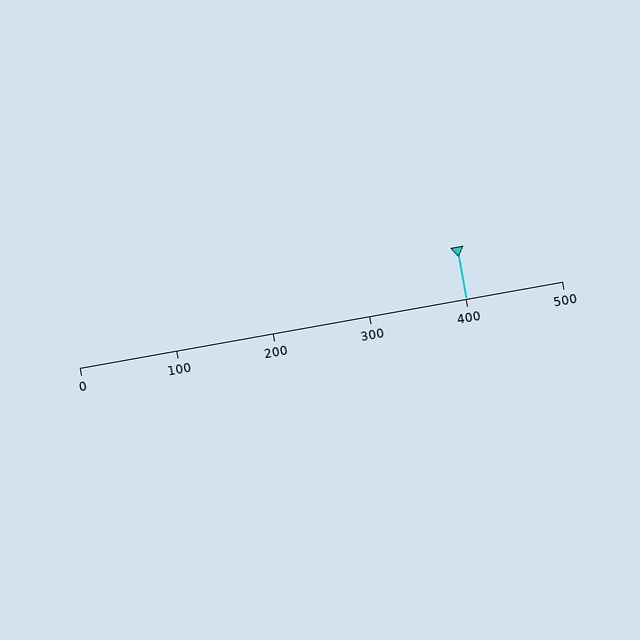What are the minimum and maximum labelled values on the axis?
The axis runs from 0 to 500.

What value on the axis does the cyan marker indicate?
The marker indicates approximately 400.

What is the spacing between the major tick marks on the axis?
The major ticks are spaced 100 apart.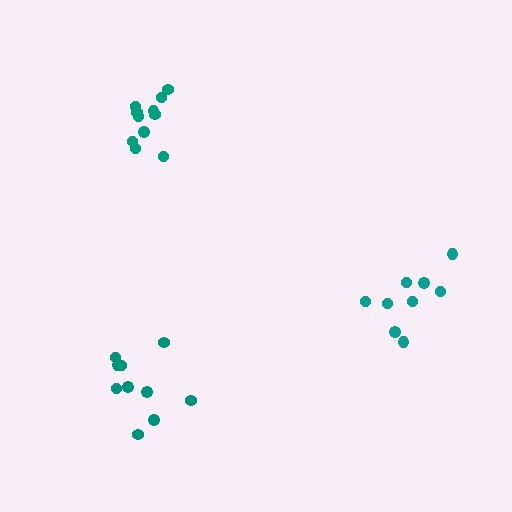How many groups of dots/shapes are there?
There are 3 groups.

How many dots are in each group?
Group 1: 9 dots, Group 2: 11 dots, Group 3: 10 dots (30 total).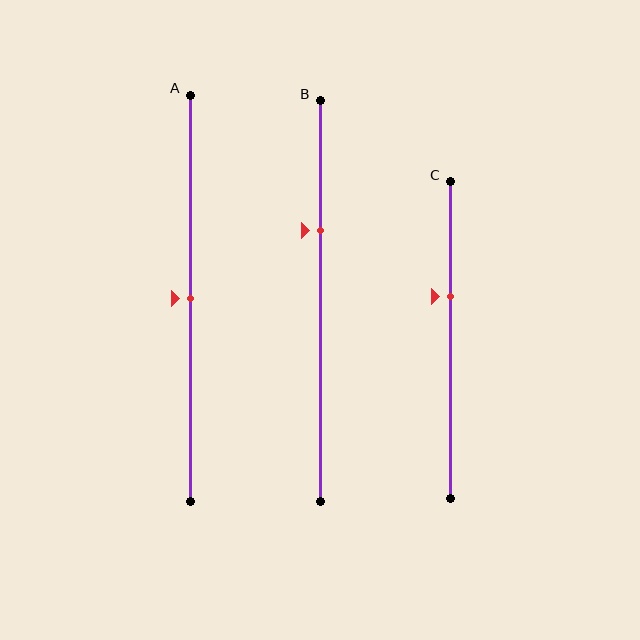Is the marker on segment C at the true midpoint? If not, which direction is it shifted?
No, the marker on segment C is shifted upward by about 14% of the segment length.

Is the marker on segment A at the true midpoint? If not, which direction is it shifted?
Yes, the marker on segment A is at the true midpoint.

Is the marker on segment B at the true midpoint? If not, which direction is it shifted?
No, the marker on segment B is shifted upward by about 18% of the segment length.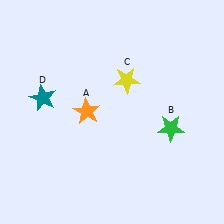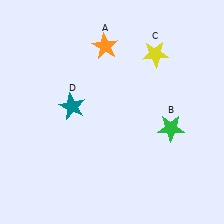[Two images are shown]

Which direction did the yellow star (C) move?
The yellow star (C) moved right.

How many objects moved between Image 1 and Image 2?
3 objects moved between the two images.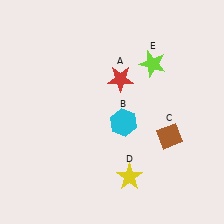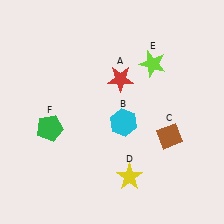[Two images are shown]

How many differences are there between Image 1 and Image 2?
There is 1 difference between the two images.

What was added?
A green pentagon (F) was added in Image 2.